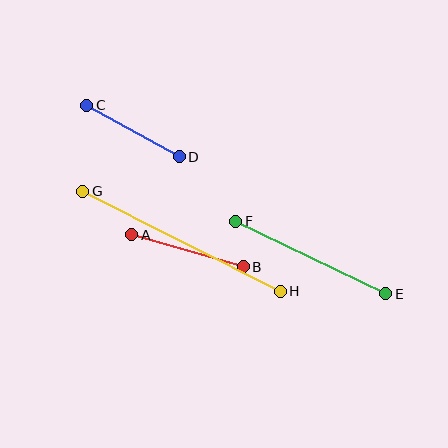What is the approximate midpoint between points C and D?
The midpoint is at approximately (133, 131) pixels.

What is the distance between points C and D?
The distance is approximately 106 pixels.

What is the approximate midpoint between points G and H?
The midpoint is at approximately (182, 241) pixels.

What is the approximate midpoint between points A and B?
The midpoint is at approximately (188, 251) pixels.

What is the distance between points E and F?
The distance is approximately 166 pixels.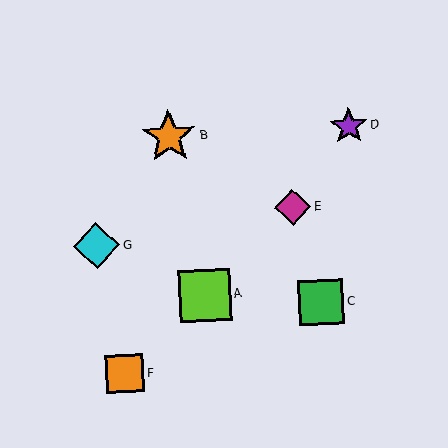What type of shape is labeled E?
Shape E is a magenta diamond.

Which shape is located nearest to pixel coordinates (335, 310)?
The green square (labeled C) at (321, 302) is nearest to that location.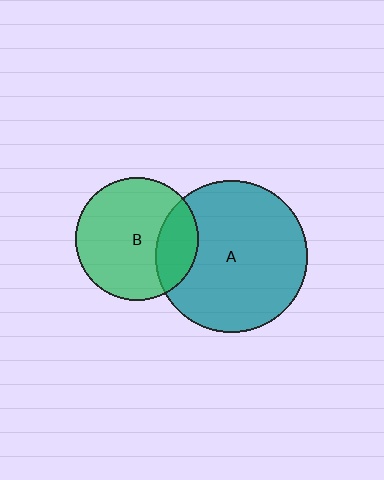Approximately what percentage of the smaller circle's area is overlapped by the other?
Approximately 25%.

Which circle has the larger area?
Circle A (teal).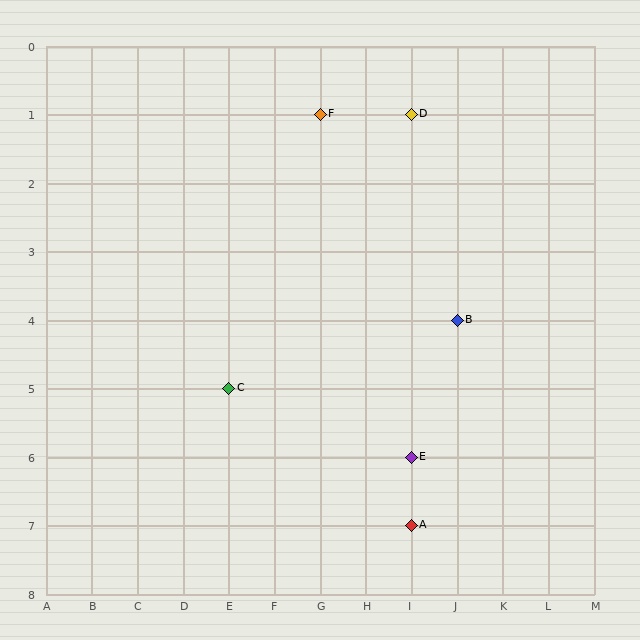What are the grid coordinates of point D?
Point D is at grid coordinates (I, 1).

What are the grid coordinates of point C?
Point C is at grid coordinates (E, 5).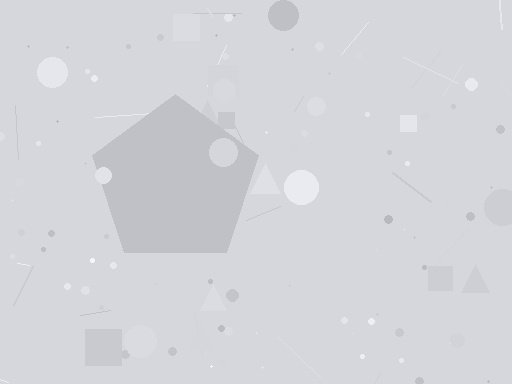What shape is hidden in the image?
A pentagon is hidden in the image.